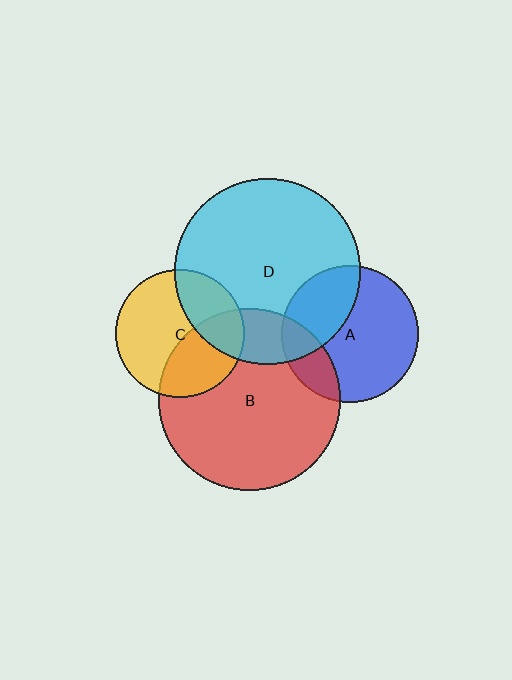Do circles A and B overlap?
Yes.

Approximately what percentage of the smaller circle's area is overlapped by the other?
Approximately 20%.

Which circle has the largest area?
Circle D (cyan).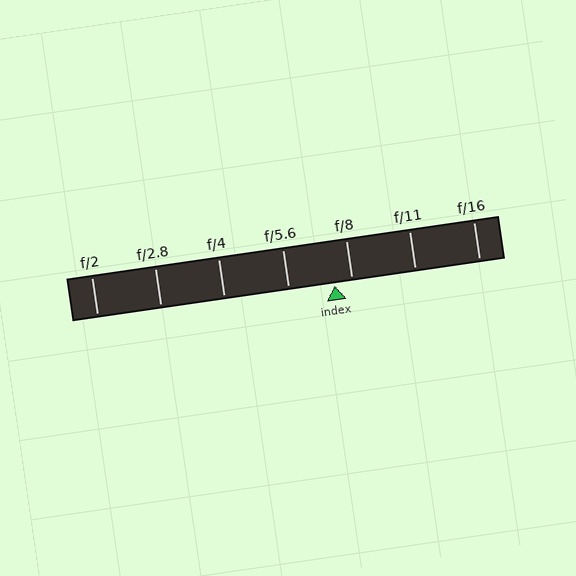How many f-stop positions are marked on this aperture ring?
There are 7 f-stop positions marked.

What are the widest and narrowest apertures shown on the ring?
The widest aperture shown is f/2 and the narrowest is f/16.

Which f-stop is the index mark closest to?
The index mark is closest to f/8.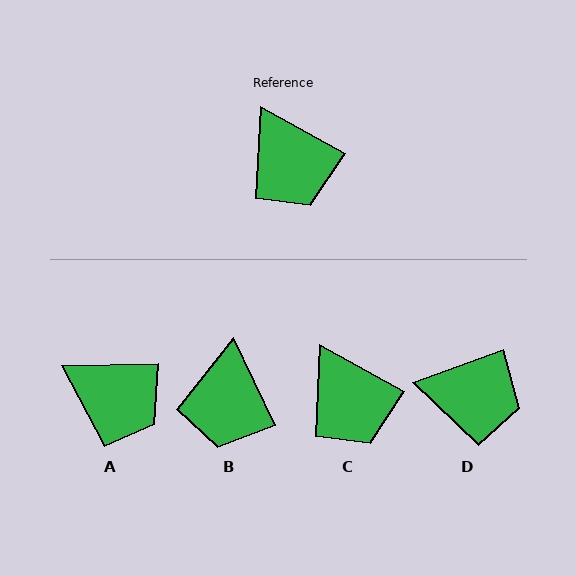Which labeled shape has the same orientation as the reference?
C.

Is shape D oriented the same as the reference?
No, it is off by about 49 degrees.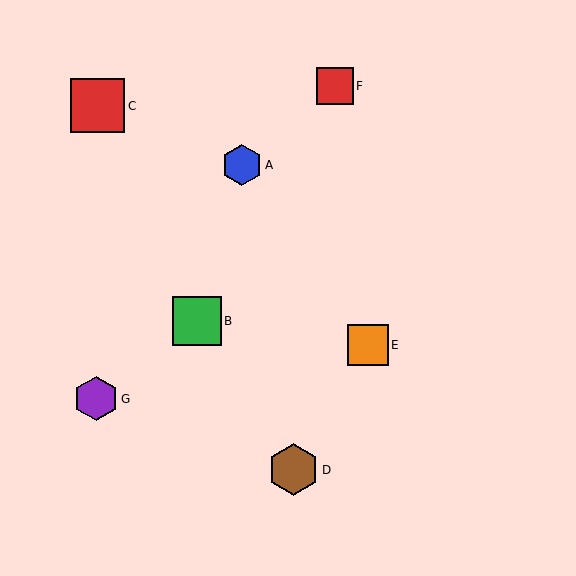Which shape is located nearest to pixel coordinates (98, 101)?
The red square (labeled C) at (98, 106) is nearest to that location.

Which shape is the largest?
The red square (labeled C) is the largest.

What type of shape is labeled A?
Shape A is a blue hexagon.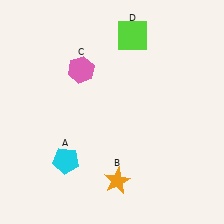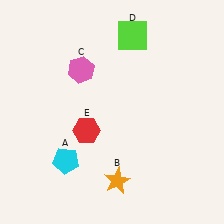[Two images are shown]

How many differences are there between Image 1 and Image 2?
There is 1 difference between the two images.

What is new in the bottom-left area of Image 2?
A red hexagon (E) was added in the bottom-left area of Image 2.